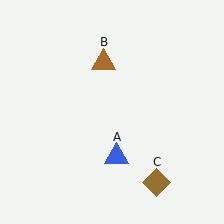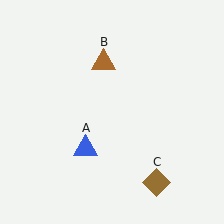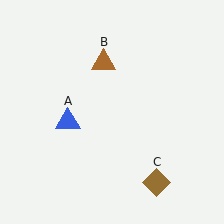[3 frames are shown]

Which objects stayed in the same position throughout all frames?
Brown triangle (object B) and brown diamond (object C) remained stationary.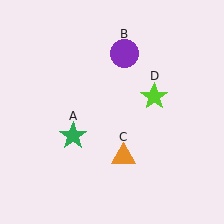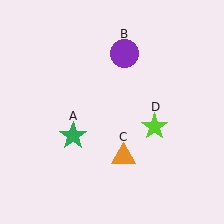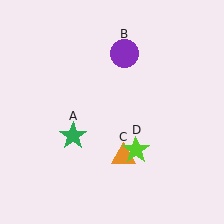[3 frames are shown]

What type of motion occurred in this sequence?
The lime star (object D) rotated clockwise around the center of the scene.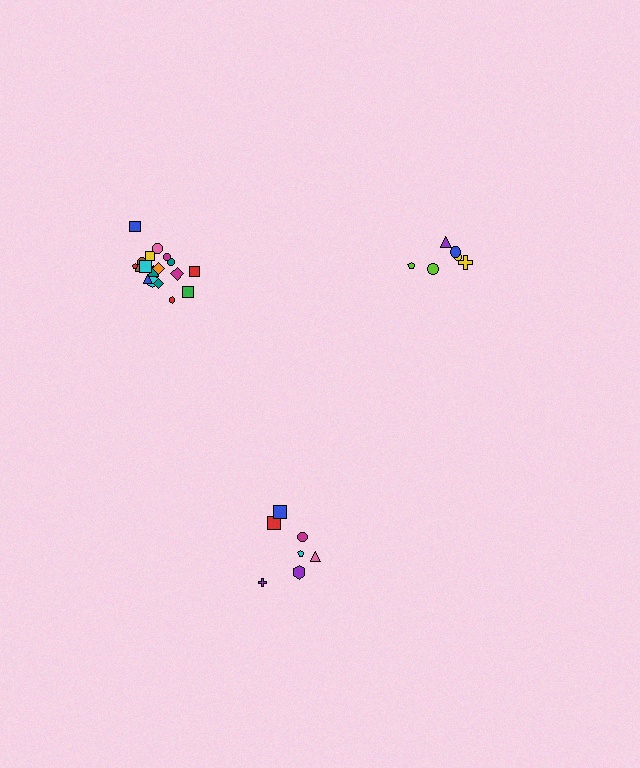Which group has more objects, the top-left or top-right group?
The top-left group.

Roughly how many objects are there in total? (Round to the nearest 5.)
Roughly 30 objects in total.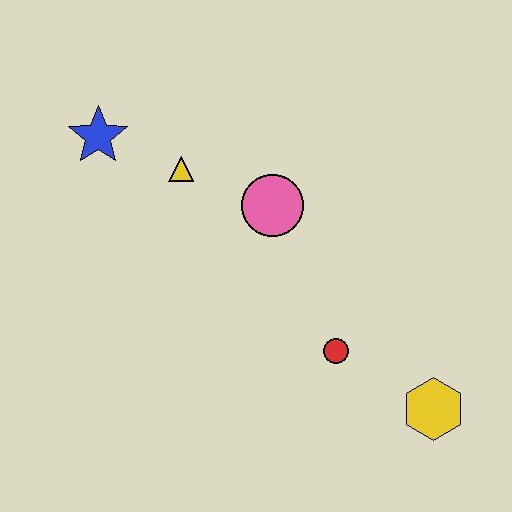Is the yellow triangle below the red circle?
No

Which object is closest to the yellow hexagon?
The red circle is closest to the yellow hexagon.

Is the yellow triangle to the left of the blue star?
No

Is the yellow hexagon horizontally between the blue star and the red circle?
No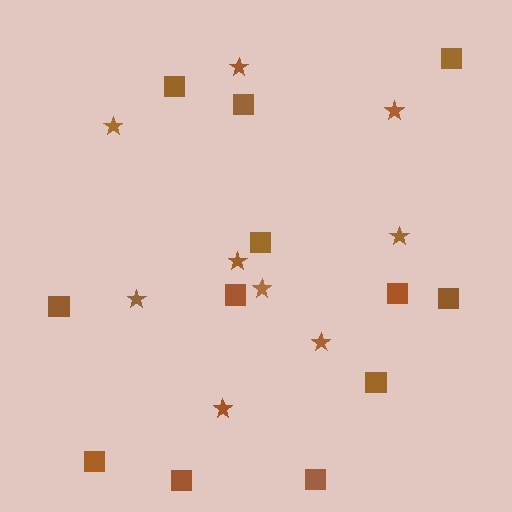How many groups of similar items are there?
There are 2 groups: one group of stars (9) and one group of squares (12).